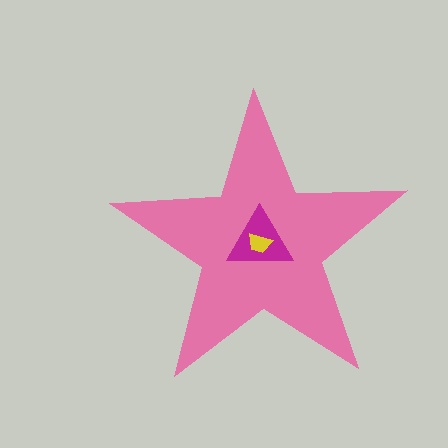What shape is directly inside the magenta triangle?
The yellow trapezoid.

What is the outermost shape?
The pink star.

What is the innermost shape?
The yellow trapezoid.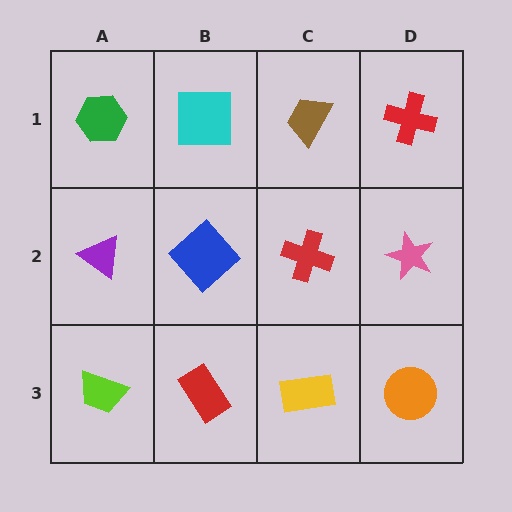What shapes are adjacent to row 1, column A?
A purple triangle (row 2, column A), a cyan square (row 1, column B).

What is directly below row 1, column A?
A purple triangle.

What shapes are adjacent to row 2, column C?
A brown trapezoid (row 1, column C), a yellow rectangle (row 3, column C), a blue diamond (row 2, column B), a pink star (row 2, column D).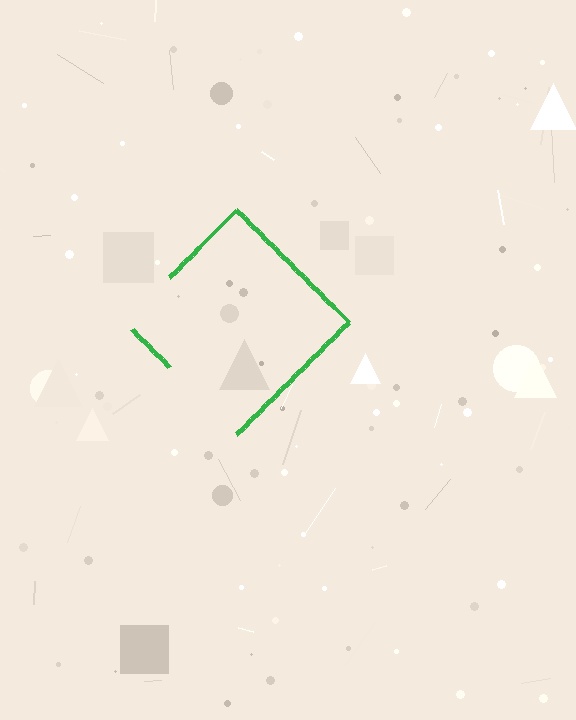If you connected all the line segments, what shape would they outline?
They would outline a diamond.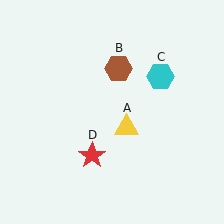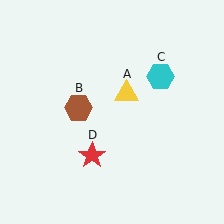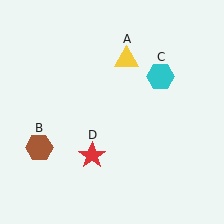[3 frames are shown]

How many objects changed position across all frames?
2 objects changed position: yellow triangle (object A), brown hexagon (object B).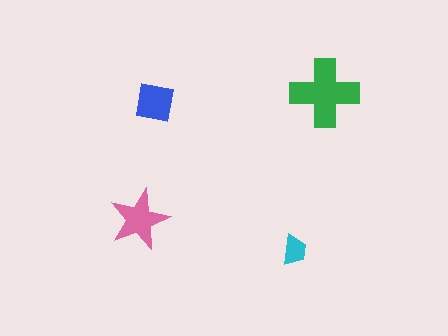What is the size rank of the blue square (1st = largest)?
3rd.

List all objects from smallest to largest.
The cyan trapezoid, the blue square, the pink star, the green cross.